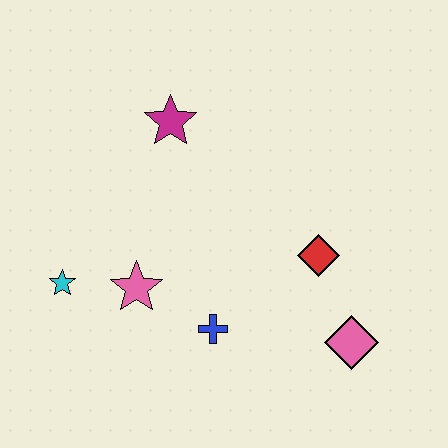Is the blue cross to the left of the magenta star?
No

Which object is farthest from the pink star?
The pink diamond is farthest from the pink star.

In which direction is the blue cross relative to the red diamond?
The blue cross is to the left of the red diamond.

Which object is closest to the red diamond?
The pink diamond is closest to the red diamond.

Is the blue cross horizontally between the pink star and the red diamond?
Yes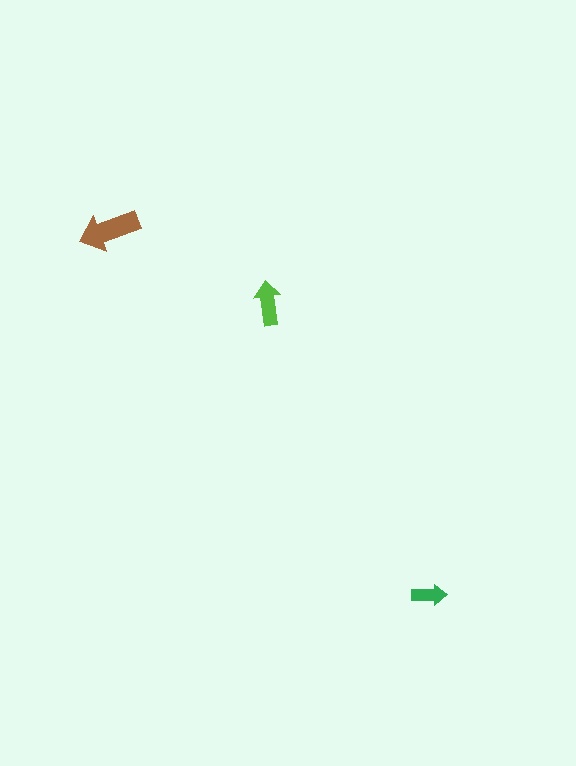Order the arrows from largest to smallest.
the brown one, the lime one, the green one.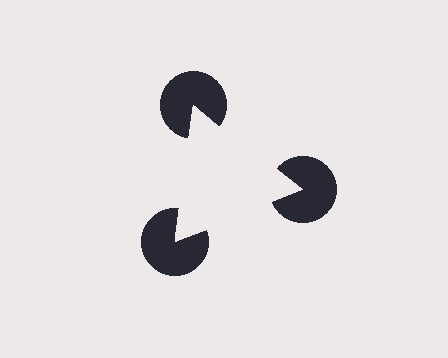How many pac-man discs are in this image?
There are 3 — one at each vertex of the illusory triangle.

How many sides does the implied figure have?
3 sides.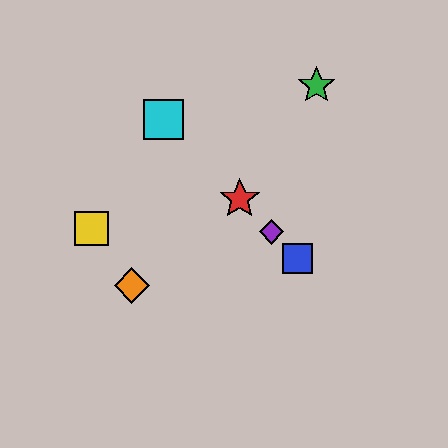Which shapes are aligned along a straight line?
The red star, the blue square, the purple diamond, the cyan square are aligned along a straight line.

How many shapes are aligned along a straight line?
4 shapes (the red star, the blue square, the purple diamond, the cyan square) are aligned along a straight line.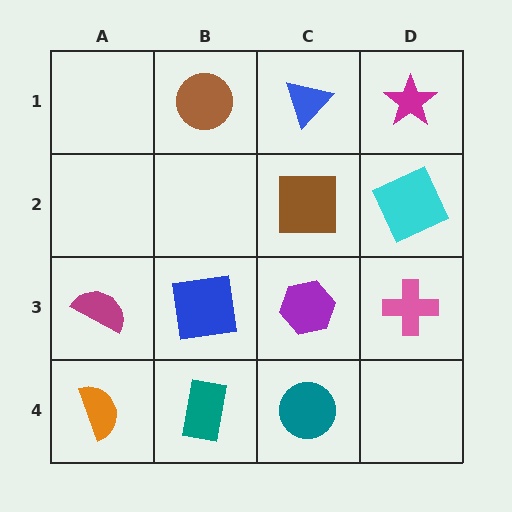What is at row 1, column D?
A magenta star.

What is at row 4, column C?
A teal circle.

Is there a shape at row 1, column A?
No, that cell is empty.